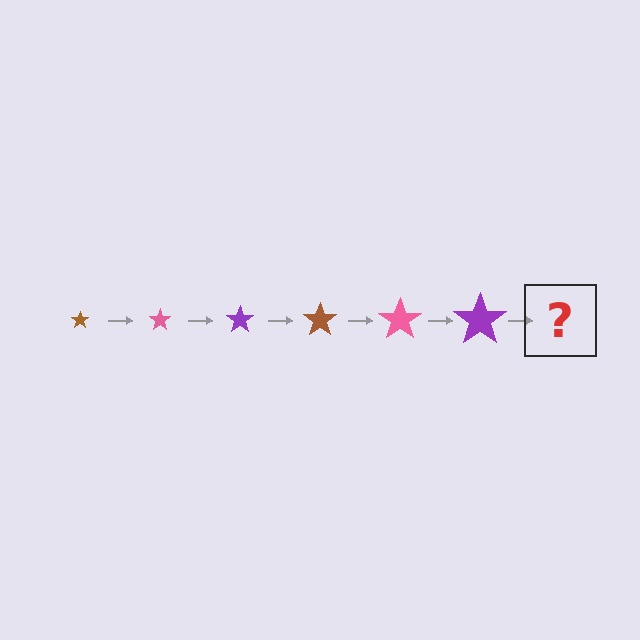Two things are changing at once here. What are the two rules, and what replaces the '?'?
The two rules are that the star grows larger each step and the color cycles through brown, pink, and purple. The '?' should be a brown star, larger than the previous one.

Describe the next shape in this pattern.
It should be a brown star, larger than the previous one.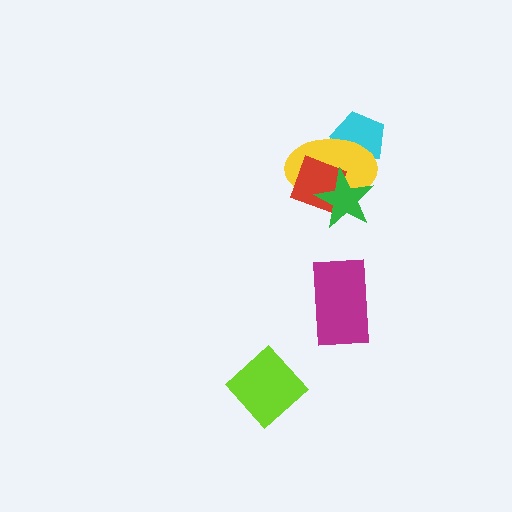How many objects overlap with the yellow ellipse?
3 objects overlap with the yellow ellipse.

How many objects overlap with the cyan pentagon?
1 object overlaps with the cyan pentagon.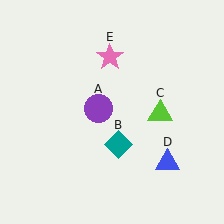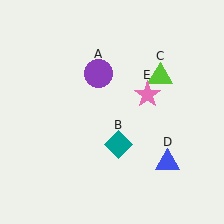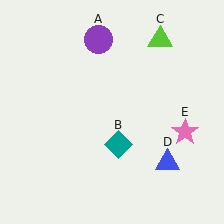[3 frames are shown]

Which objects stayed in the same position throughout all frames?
Teal diamond (object B) and blue triangle (object D) remained stationary.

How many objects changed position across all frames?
3 objects changed position: purple circle (object A), lime triangle (object C), pink star (object E).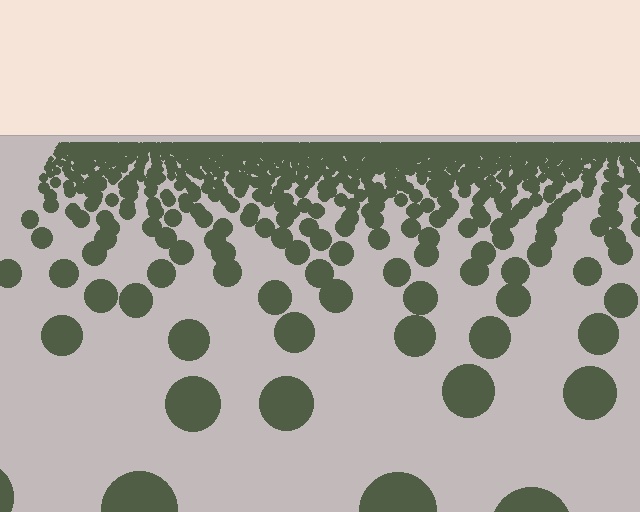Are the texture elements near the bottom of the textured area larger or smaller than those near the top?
Larger. Near the bottom, elements are closer to the viewer and appear at a bigger on-screen size.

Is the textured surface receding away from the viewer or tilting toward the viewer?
The surface is receding away from the viewer. Texture elements get smaller and denser toward the top.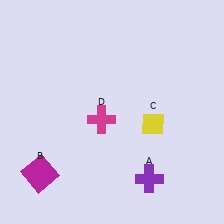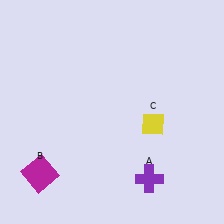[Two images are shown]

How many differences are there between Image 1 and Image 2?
There is 1 difference between the two images.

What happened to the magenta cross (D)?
The magenta cross (D) was removed in Image 2. It was in the bottom-left area of Image 1.